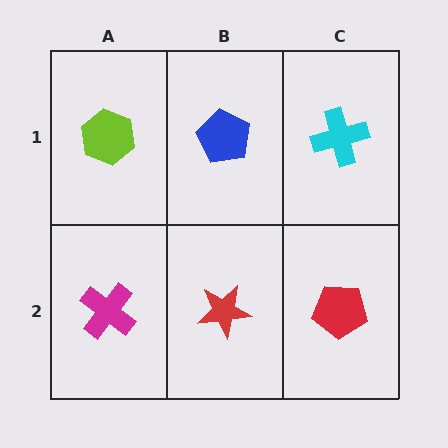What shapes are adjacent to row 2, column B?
A blue pentagon (row 1, column B), a magenta cross (row 2, column A), a red pentagon (row 2, column C).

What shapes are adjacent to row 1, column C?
A red pentagon (row 2, column C), a blue pentagon (row 1, column B).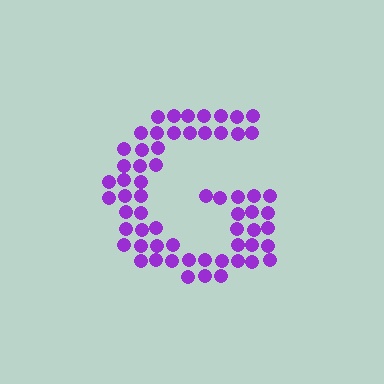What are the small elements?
The small elements are circles.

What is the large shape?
The large shape is the letter G.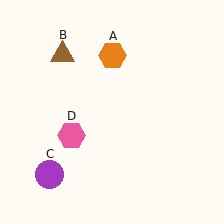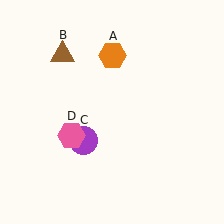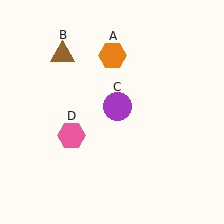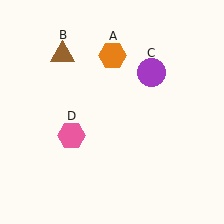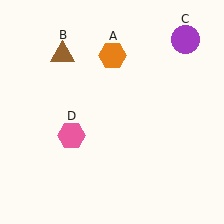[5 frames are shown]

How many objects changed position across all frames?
1 object changed position: purple circle (object C).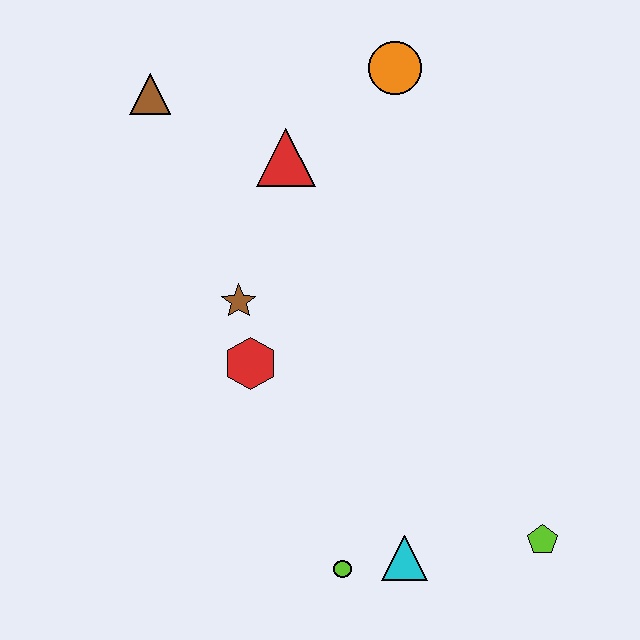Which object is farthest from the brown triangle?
The lime pentagon is farthest from the brown triangle.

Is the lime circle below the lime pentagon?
Yes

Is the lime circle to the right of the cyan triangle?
No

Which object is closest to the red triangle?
The orange circle is closest to the red triangle.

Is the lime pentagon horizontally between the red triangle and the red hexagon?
No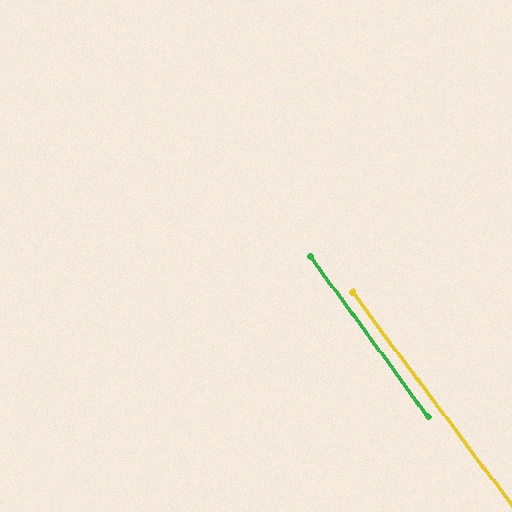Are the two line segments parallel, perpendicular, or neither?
Parallel — their directions differ by only 0.4°.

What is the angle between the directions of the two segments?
Approximately 0 degrees.